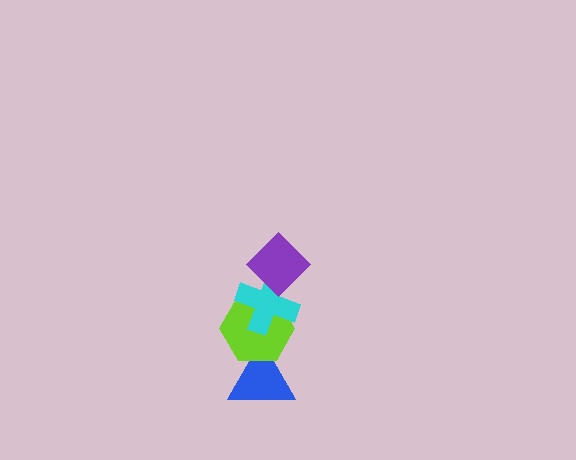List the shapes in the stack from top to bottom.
From top to bottom: the purple diamond, the cyan cross, the lime hexagon, the blue triangle.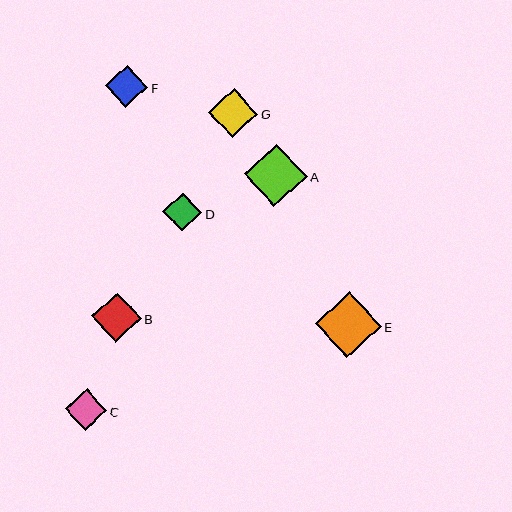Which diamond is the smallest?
Diamond D is the smallest with a size of approximately 39 pixels.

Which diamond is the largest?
Diamond E is the largest with a size of approximately 66 pixels.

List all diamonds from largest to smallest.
From largest to smallest: E, A, B, G, F, C, D.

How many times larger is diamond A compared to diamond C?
Diamond A is approximately 1.5 times the size of diamond C.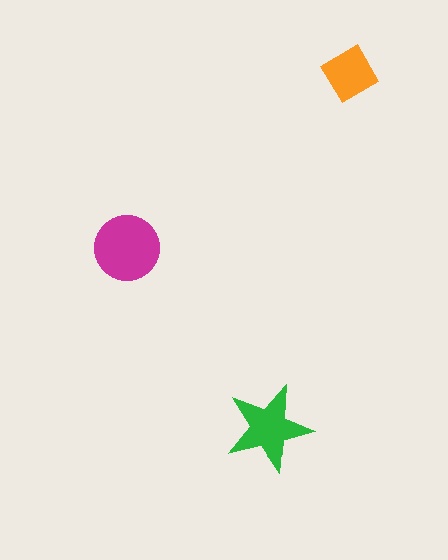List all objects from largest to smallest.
The magenta circle, the green star, the orange diamond.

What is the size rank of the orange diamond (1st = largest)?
3rd.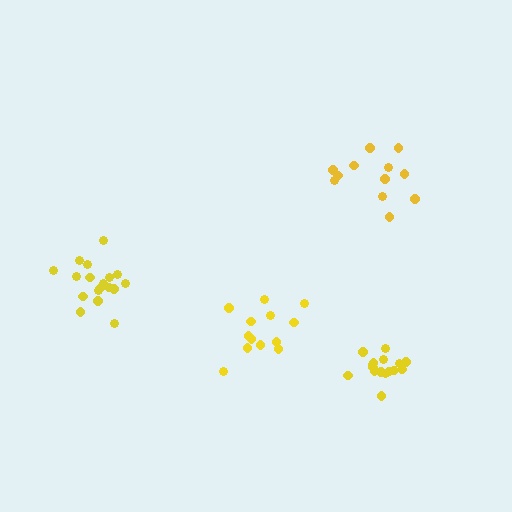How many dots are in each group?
Group 1: 13 dots, Group 2: 16 dots, Group 3: 18 dots, Group 4: 13 dots (60 total).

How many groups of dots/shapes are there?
There are 4 groups.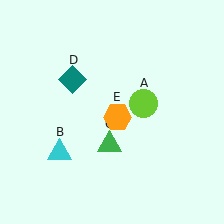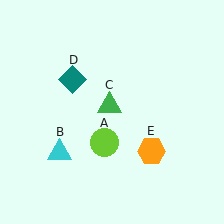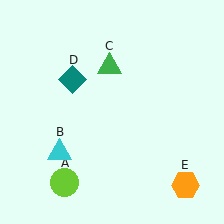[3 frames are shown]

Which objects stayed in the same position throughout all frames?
Cyan triangle (object B) and teal diamond (object D) remained stationary.